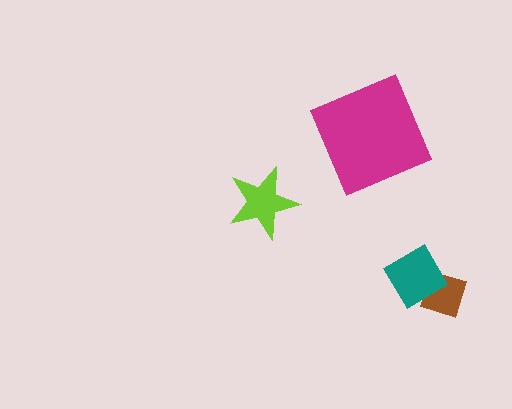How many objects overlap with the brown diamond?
1 object overlaps with the brown diamond.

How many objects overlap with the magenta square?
0 objects overlap with the magenta square.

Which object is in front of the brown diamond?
The teal diamond is in front of the brown diamond.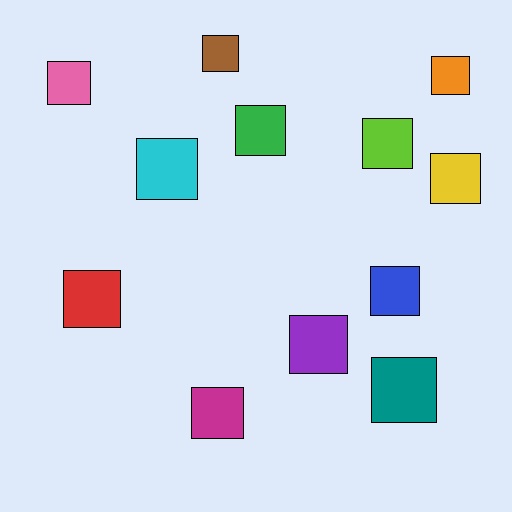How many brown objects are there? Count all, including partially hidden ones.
There is 1 brown object.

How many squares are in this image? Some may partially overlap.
There are 12 squares.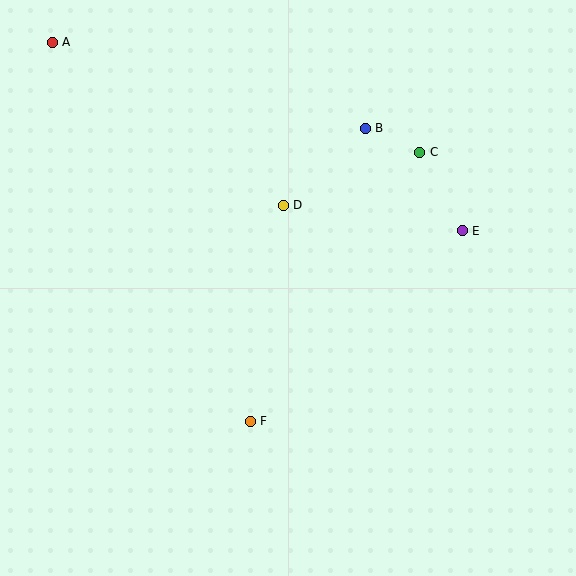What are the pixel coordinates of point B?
Point B is at (365, 128).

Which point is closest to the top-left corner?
Point A is closest to the top-left corner.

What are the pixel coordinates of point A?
Point A is at (52, 42).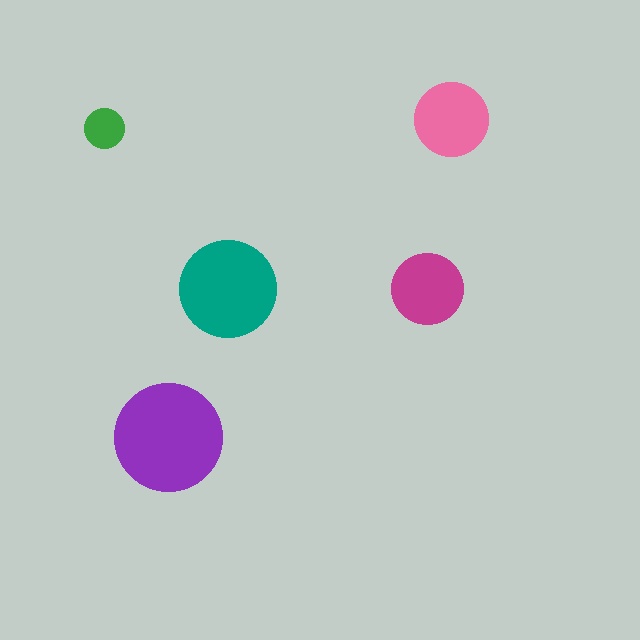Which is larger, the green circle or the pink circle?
The pink one.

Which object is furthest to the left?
The green circle is leftmost.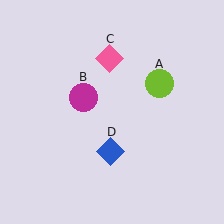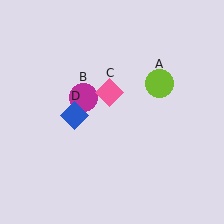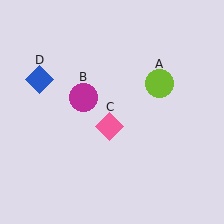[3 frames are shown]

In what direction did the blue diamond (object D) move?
The blue diamond (object D) moved up and to the left.